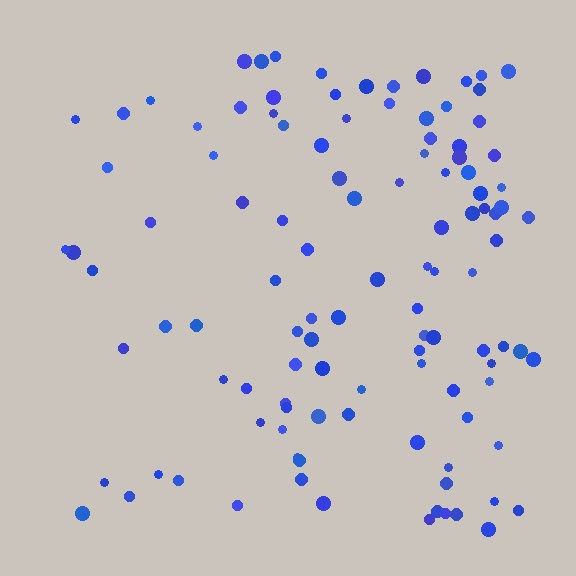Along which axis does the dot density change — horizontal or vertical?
Horizontal.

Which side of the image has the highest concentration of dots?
The right.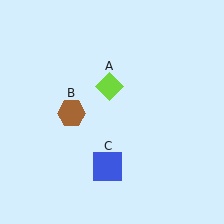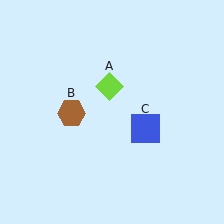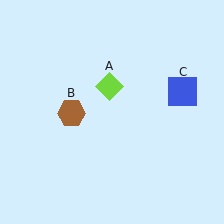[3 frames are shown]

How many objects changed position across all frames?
1 object changed position: blue square (object C).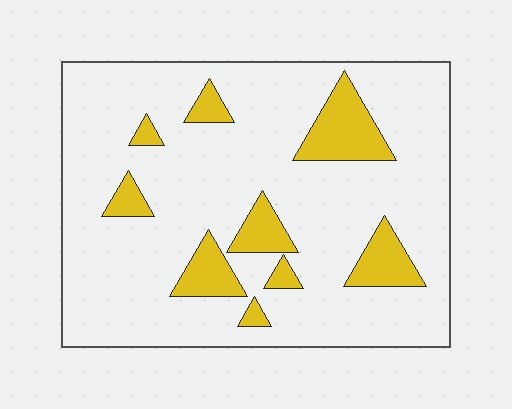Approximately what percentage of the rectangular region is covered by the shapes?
Approximately 15%.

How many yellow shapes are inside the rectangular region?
9.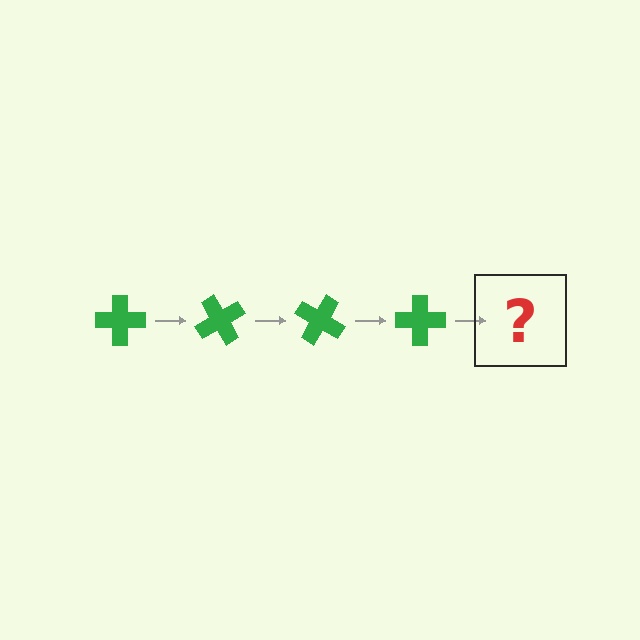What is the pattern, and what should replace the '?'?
The pattern is that the cross rotates 60 degrees each step. The '?' should be a green cross rotated 240 degrees.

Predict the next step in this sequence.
The next step is a green cross rotated 240 degrees.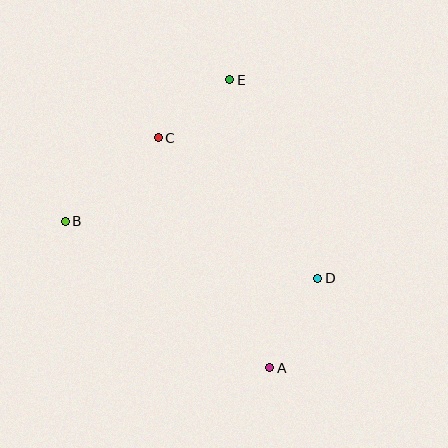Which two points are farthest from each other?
Points A and E are farthest from each other.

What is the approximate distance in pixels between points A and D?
The distance between A and D is approximately 102 pixels.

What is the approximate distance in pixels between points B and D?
The distance between B and D is approximately 259 pixels.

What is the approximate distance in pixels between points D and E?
The distance between D and E is approximately 217 pixels.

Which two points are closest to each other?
Points C and E are closest to each other.